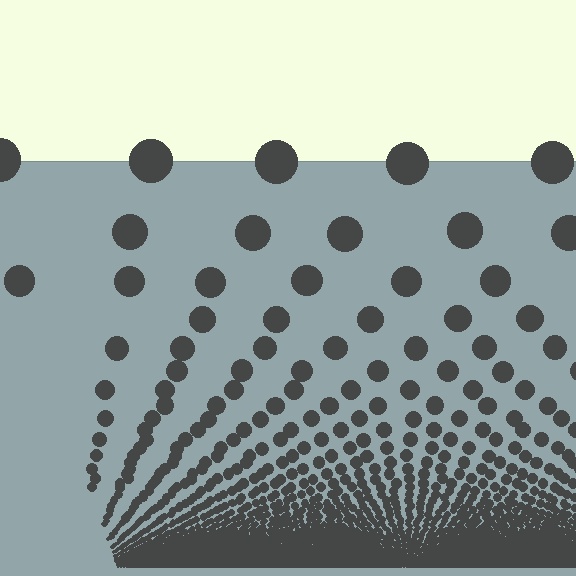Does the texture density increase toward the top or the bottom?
Density increases toward the bottom.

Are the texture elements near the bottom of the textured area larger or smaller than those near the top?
Smaller. The gradient is inverted — elements near the bottom are smaller and denser.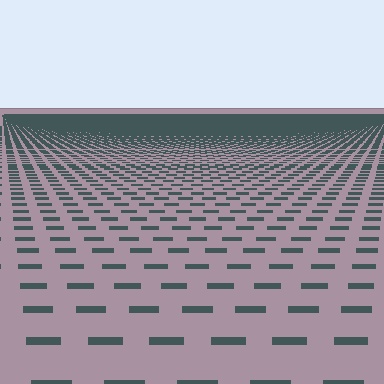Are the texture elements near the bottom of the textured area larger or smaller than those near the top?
Larger. Near the bottom, elements are closer to the viewer and appear at a bigger on-screen size.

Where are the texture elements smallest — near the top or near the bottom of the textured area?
Near the top.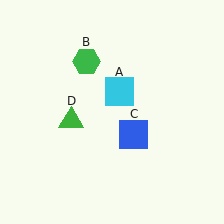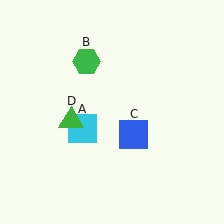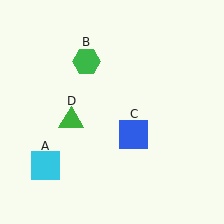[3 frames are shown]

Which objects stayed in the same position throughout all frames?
Green hexagon (object B) and blue square (object C) and green triangle (object D) remained stationary.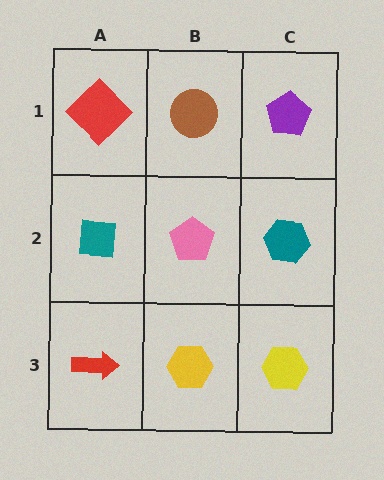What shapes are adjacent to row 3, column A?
A teal square (row 2, column A), a yellow hexagon (row 3, column B).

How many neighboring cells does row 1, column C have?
2.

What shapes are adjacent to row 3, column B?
A pink pentagon (row 2, column B), a red arrow (row 3, column A), a yellow hexagon (row 3, column C).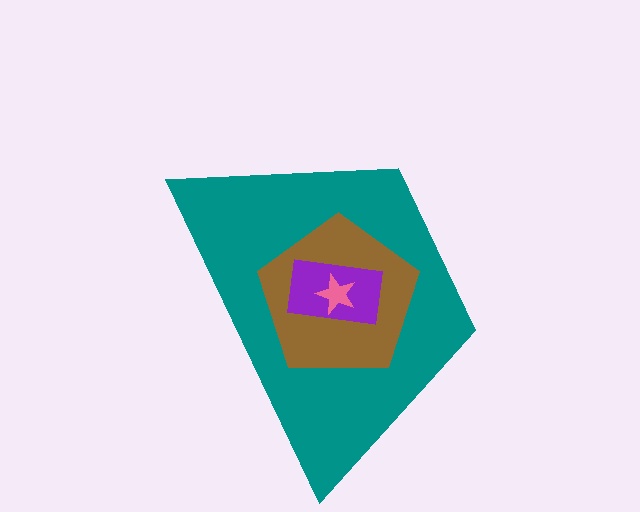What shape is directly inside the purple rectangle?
The pink star.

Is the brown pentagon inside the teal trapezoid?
Yes.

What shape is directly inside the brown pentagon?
The purple rectangle.